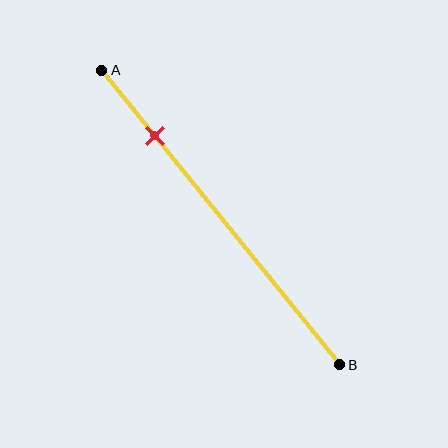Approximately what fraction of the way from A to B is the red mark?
The red mark is approximately 20% of the way from A to B.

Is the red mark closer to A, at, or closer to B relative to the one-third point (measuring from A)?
The red mark is closer to point A than the one-third point of segment AB.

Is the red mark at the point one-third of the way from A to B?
No, the mark is at about 20% from A, not at the 33% one-third point.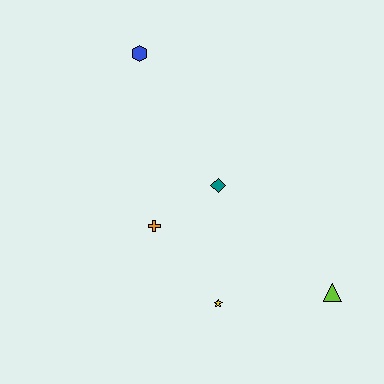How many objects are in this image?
There are 5 objects.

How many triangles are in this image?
There is 1 triangle.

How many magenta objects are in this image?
There are no magenta objects.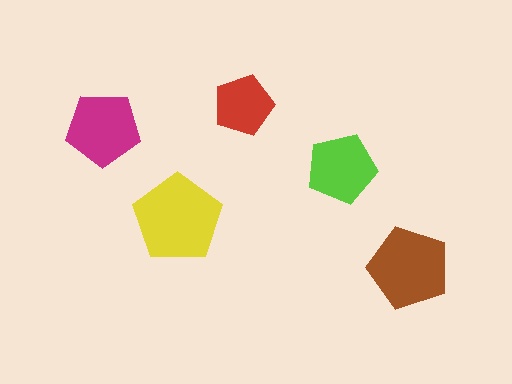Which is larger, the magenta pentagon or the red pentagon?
The magenta one.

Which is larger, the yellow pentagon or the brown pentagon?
The yellow one.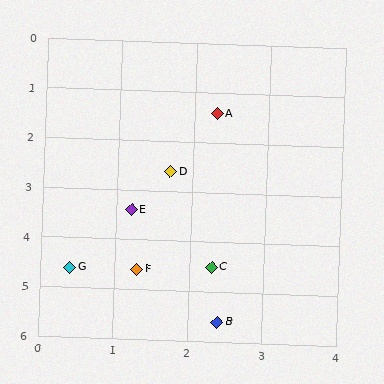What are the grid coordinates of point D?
Point D is at approximately (1.7, 2.6).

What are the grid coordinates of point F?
Point F is at approximately (1.3, 4.6).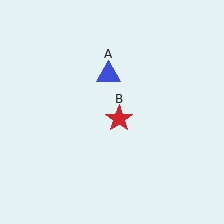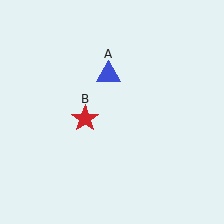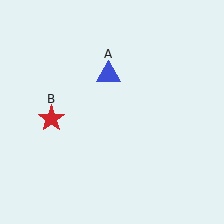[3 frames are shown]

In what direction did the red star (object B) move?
The red star (object B) moved left.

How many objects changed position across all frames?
1 object changed position: red star (object B).